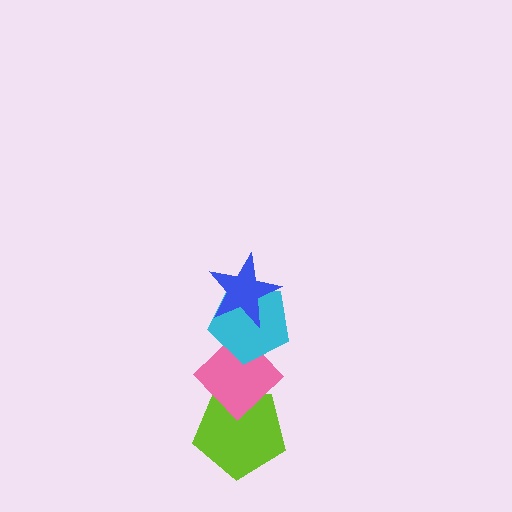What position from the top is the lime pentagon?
The lime pentagon is 4th from the top.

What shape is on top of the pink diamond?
The cyan pentagon is on top of the pink diamond.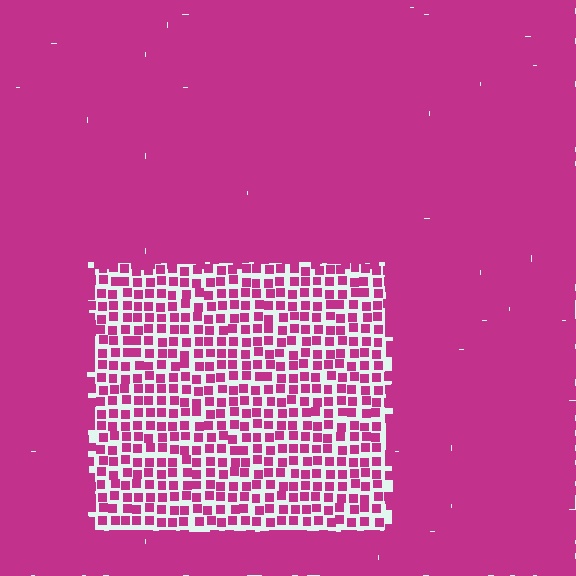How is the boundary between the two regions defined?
The boundary is defined by a change in element density (approximately 2.7x ratio). All elements are the same color, size, and shape.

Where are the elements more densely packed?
The elements are more densely packed outside the rectangle boundary.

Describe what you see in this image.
The image contains small magenta elements arranged at two different densities. A rectangle-shaped region is visible where the elements are less densely packed than the surrounding area.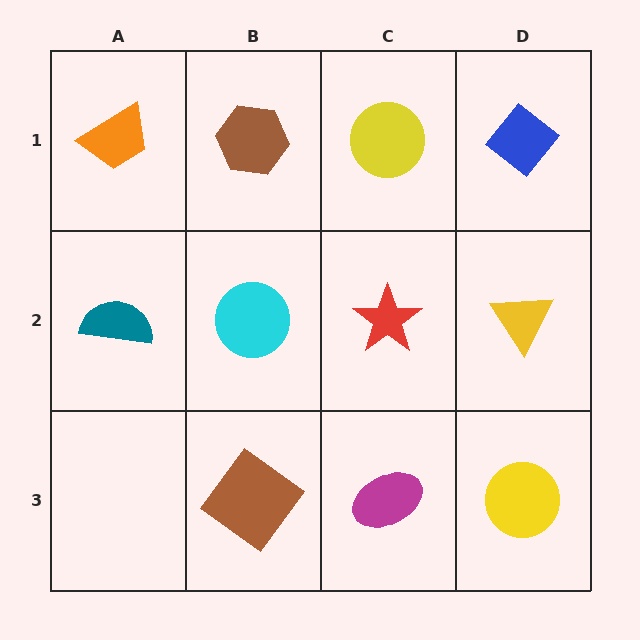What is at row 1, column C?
A yellow circle.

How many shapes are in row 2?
4 shapes.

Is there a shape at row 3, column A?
No, that cell is empty.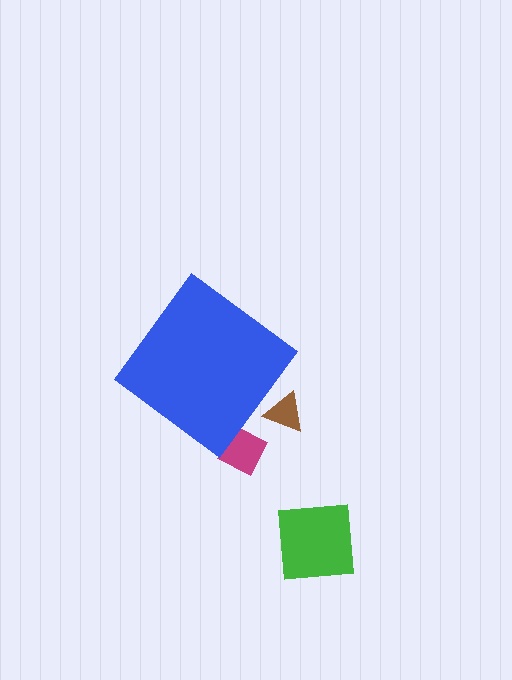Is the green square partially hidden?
No, the green square is fully visible.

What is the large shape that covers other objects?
A blue diamond.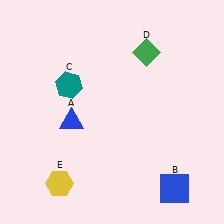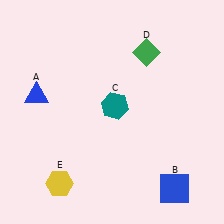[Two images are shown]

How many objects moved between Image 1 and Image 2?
2 objects moved between the two images.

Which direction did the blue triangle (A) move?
The blue triangle (A) moved left.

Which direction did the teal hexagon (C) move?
The teal hexagon (C) moved right.